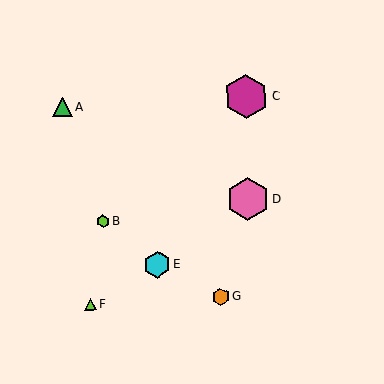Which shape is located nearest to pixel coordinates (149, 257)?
The cyan hexagon (labeled E) at (157, 265) is nearest to that location.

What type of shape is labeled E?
Shape E is a cyan hexagon.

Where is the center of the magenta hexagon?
The center of the magenta hexagon is at (246, 96).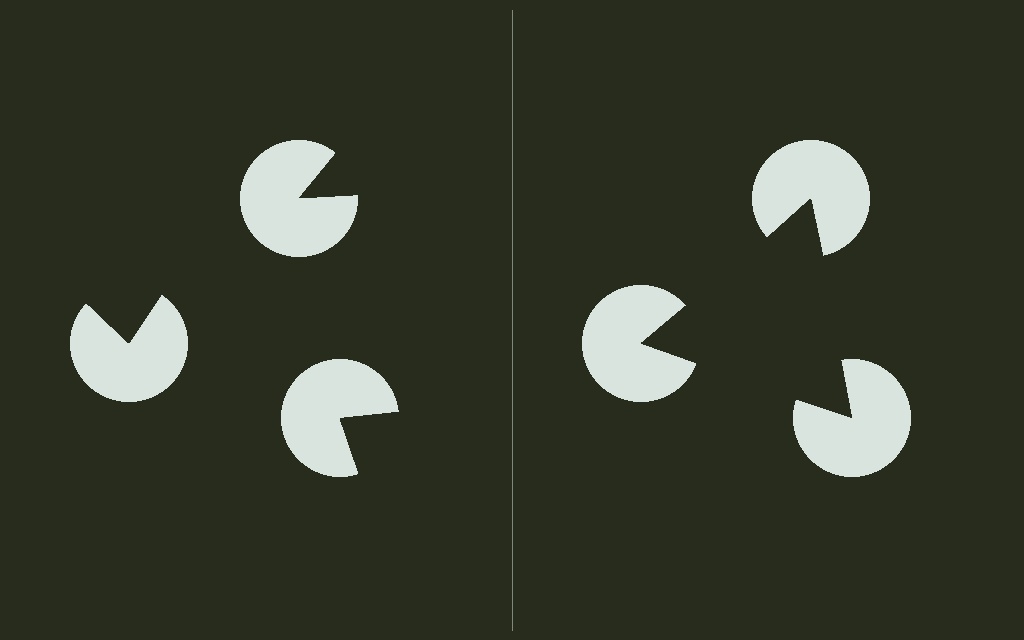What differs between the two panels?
The pac-man discs are positioned identically on both sides; only the wedge orientations differ. On the right they align to a triangle; on the left they are misaligned.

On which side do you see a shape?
An illusory triangle appears on the right side. On the left side the wedge cuts are rotated, so no coherent shape forms.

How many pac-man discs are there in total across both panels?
6 — 3 on each side.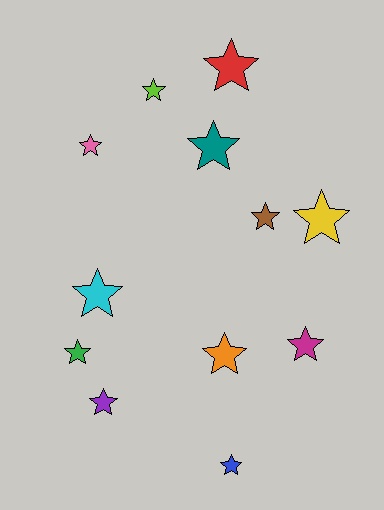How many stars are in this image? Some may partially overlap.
There are 12 stars.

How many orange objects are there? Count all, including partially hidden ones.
There is 1 orange object.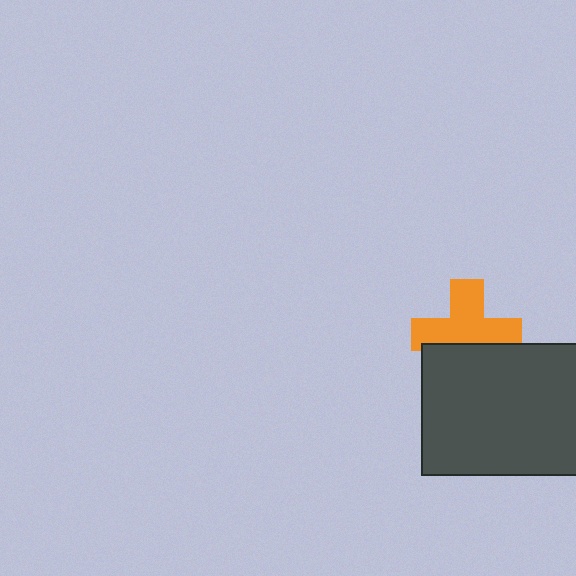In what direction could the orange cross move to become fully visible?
The orange cross could move up. That would shift it out from behind the dark gray rectangle entirely.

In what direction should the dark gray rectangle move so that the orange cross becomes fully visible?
The dark gray rectangle should move down. That is the shortest direction to clear the overlap and leave the orange cross fully visible.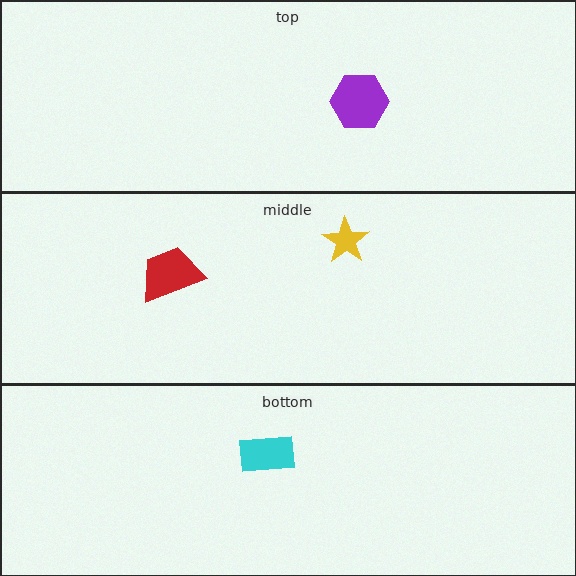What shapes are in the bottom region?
The cyan rectangle.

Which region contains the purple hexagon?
The top region.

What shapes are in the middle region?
The yellow star, the red trapezoid.